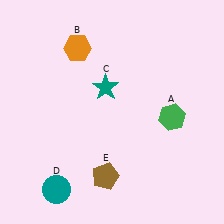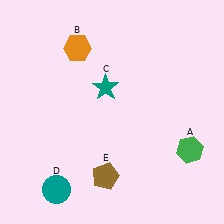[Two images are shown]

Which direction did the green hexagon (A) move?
The green hexagon (A) moved down.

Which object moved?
The green hexagon (A) moved down.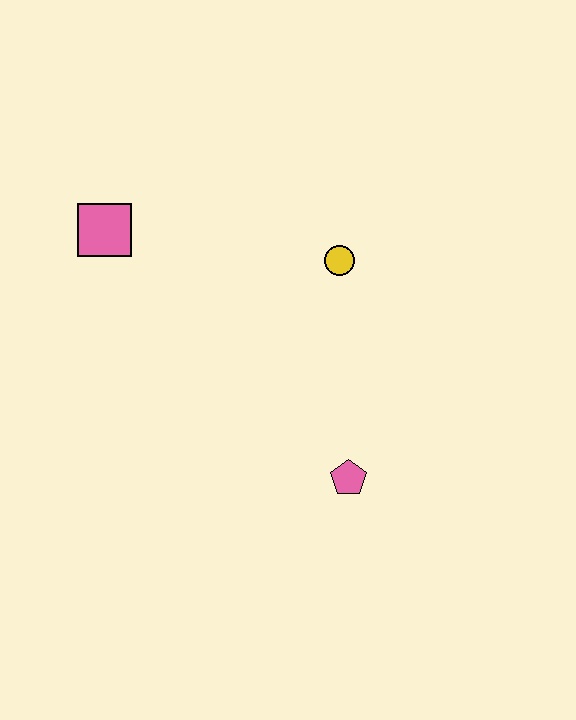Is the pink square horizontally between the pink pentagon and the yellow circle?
No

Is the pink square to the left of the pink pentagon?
Yes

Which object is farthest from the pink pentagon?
The pink square is farthest from the pink pentagon.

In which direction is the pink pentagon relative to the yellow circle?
The pink pentagon is below the yellow circle.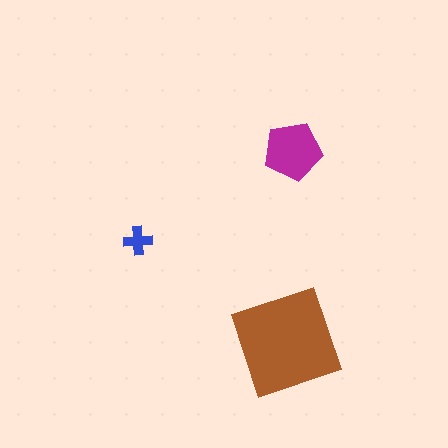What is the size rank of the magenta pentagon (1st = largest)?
2nd.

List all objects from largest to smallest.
The brown diamond, the magenta pentagon, the blue cross.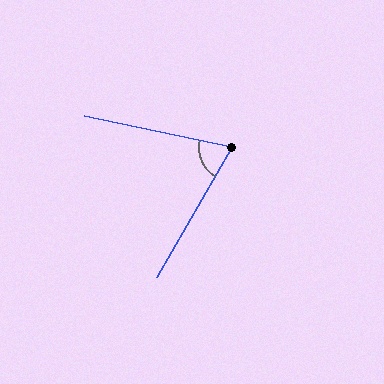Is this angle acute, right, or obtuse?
It is acute.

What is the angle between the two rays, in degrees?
Approximately 72 degrees.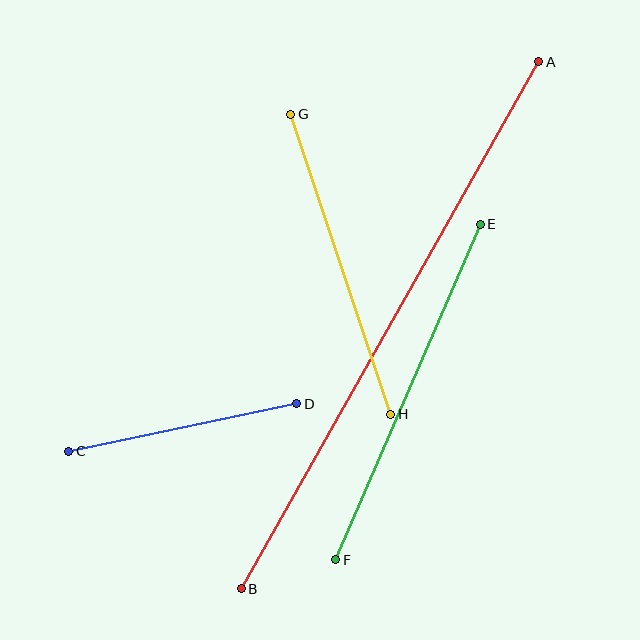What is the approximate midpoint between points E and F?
The midpoint is at approximately (408, 392) pixels.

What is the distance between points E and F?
The distance is approximately 365 pixels.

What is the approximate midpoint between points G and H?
The midpoint is at approximately (341, 264) pixels.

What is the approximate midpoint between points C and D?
The midpoint is at approximately (183, 427) pixels.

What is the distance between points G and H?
The distance is approximately 316 pixels.